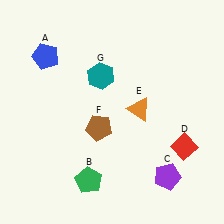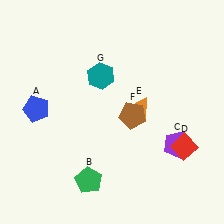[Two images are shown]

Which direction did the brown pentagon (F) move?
The brown pentagon (F) moved right.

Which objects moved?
The objects that moved are: the blue pentagon (A), the purple pentagon (C), the brown pentagon (F).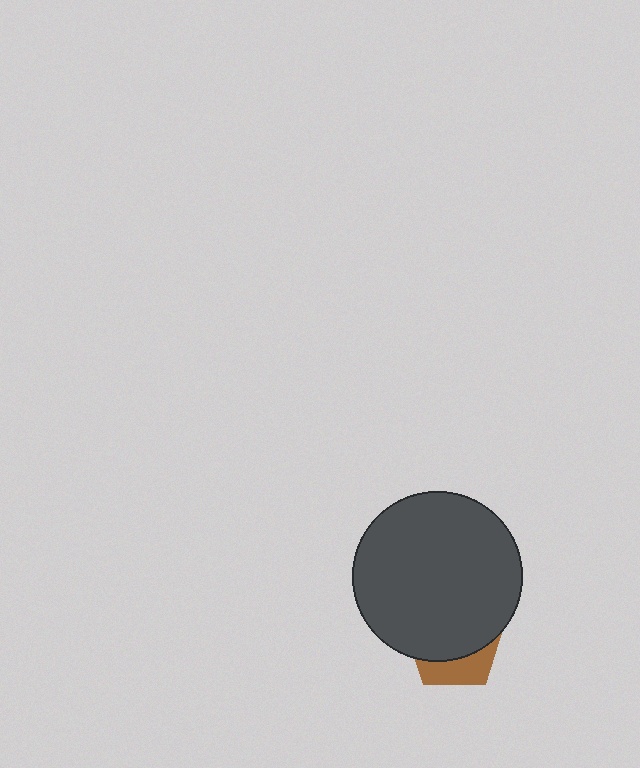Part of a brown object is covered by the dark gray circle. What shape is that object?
It is a pentagon.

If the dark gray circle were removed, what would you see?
You would see the complete brown pentagon.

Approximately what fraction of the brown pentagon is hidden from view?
Roughly 68% of the brown pentagon is hidden behind the dark gray circle.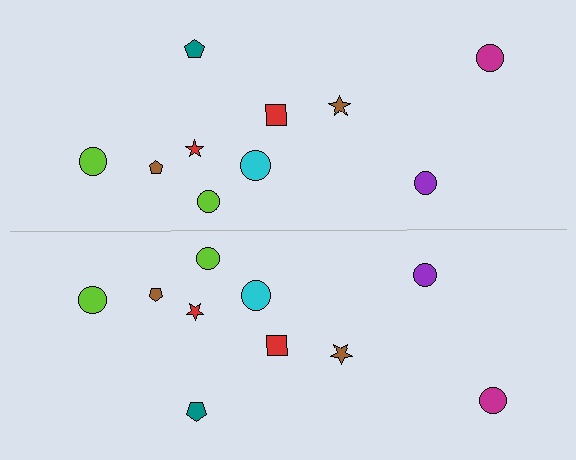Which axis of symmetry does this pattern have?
The pattern has a horizontal axis of symmetry running through the center of the image.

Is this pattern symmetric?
Yes, this pattern has bilateral (reflection) symmetry.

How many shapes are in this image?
There are 20 shapes in this image.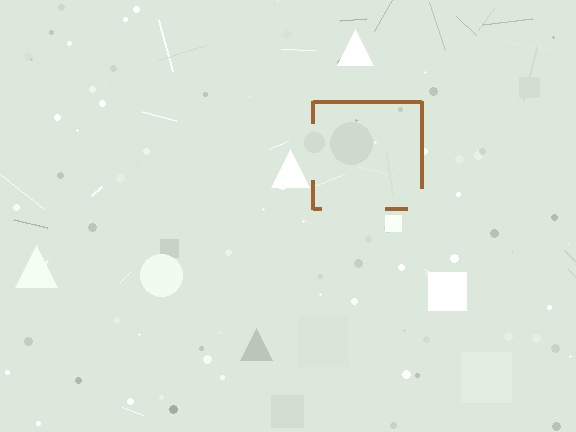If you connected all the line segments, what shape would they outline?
They would outline a square.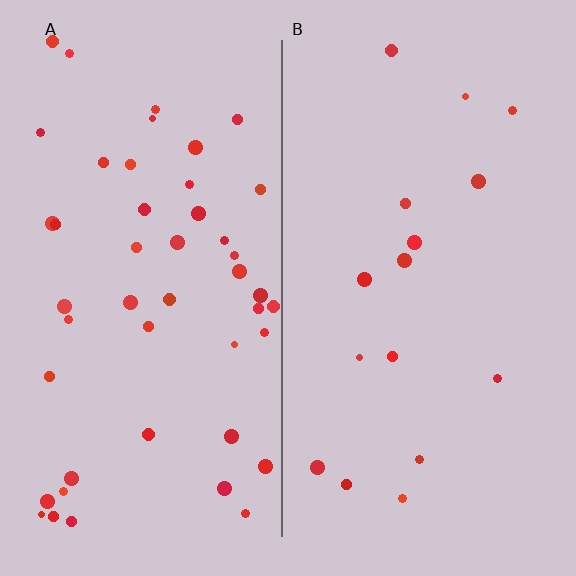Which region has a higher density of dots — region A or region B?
A (the left).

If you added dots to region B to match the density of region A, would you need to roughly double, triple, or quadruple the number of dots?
Approximately triple.